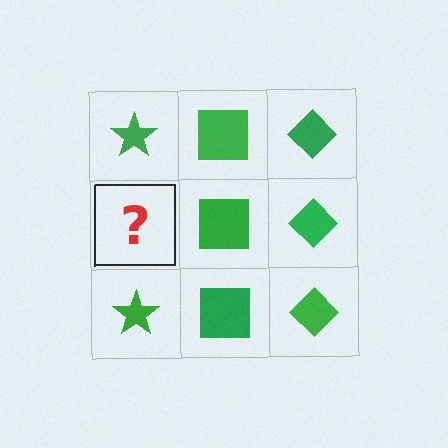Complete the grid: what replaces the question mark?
The question mark should be replaced with a green star.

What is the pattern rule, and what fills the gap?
The rule is that each column has a consistent shape. The gap should be filled with a green star.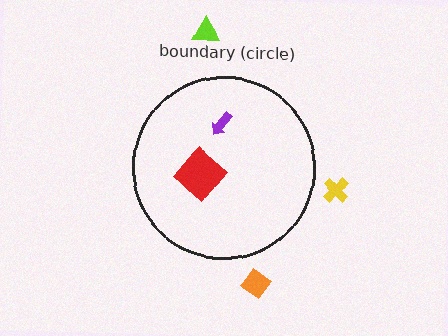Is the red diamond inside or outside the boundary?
Inside.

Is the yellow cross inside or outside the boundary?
Outside.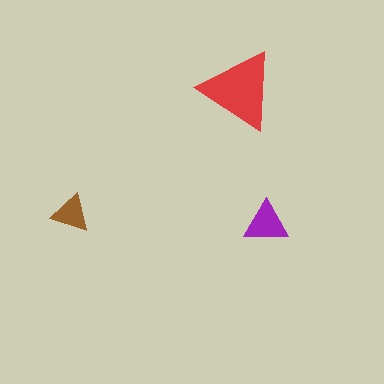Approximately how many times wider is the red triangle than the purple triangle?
About 2 times wider.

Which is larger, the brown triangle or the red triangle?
The red one.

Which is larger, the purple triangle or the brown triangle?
The purple one.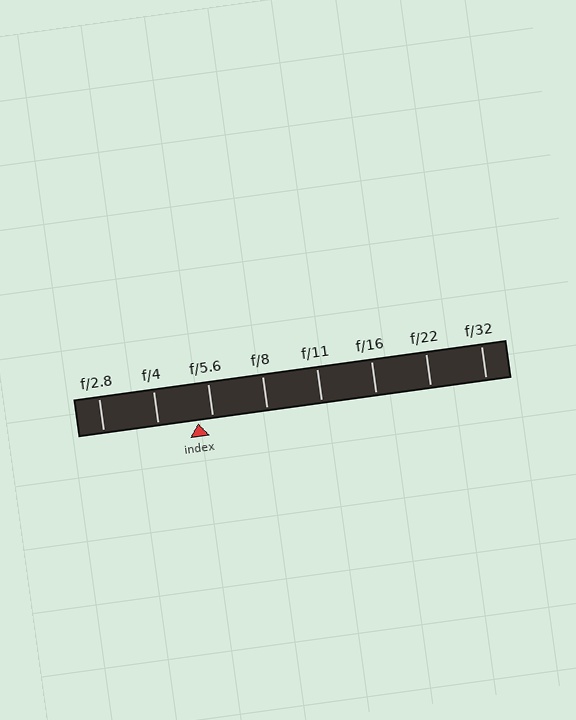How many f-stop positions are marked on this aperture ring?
There are 8 f-stop positions marked.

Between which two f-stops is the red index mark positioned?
The index mark is between f/4 and f/5.6.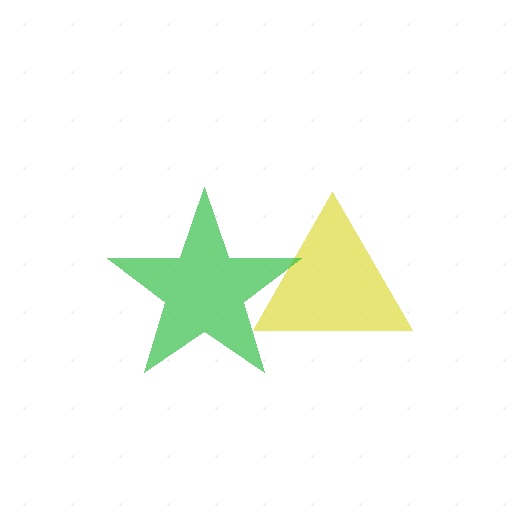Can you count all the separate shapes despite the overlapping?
Yes, there are 2 separate shapes.